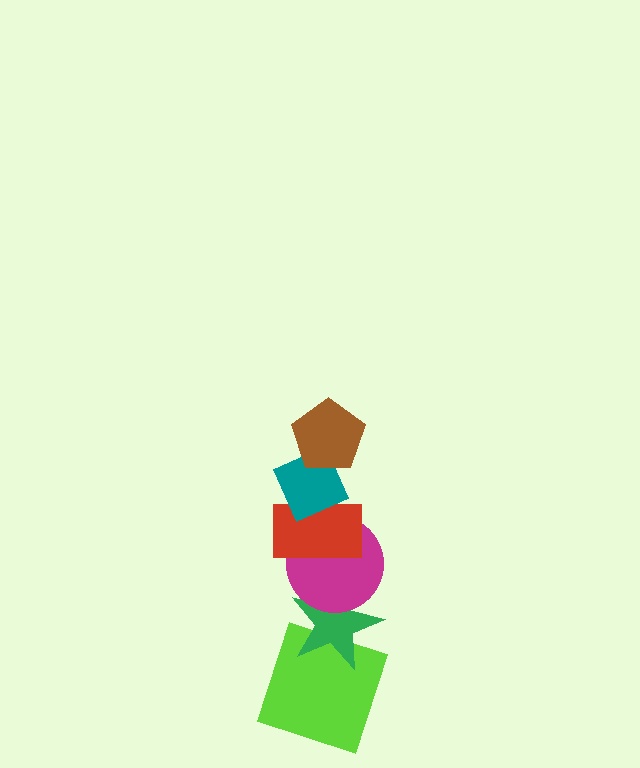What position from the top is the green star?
The green star is 5th from the top.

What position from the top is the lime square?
The lime square is 6th from the top.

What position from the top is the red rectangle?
The red rectangle is 3rd from the top.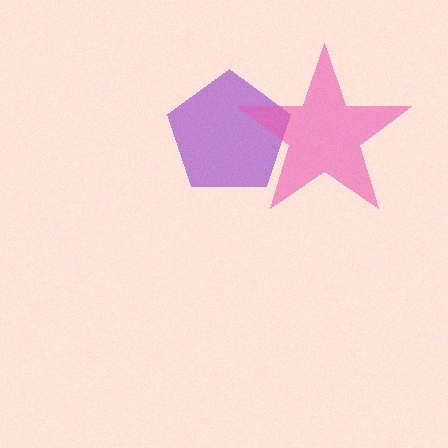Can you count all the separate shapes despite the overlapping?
Yes, there are 2 separate shapes.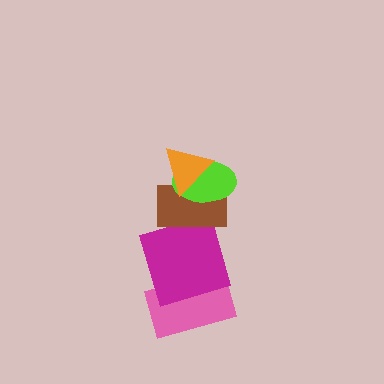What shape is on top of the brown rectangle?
The lime ellipse is on top of the brown rectangle.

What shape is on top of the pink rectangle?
The magenta square is on top of the pink rectangle.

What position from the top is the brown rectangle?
The brown rectangle is 3rd from the top.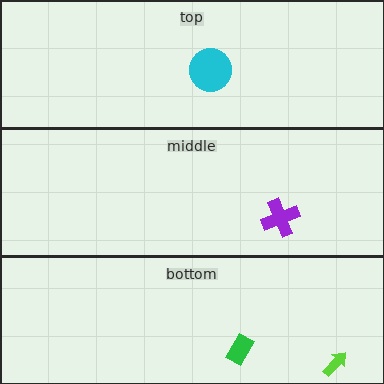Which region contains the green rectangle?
The bottom region.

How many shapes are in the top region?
1.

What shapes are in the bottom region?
The green rectangle, the lime arrow.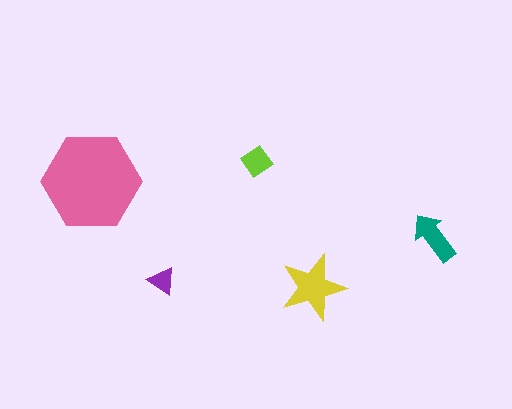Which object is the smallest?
The purple triangle.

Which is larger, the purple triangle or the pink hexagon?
The pink hexagon.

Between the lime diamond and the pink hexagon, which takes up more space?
The pink hexagon.